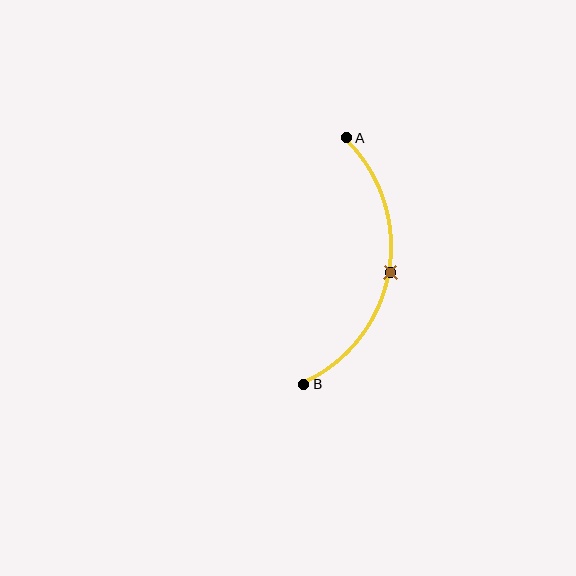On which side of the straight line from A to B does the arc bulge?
The arc bulges to the right of the straight line connecting A and B.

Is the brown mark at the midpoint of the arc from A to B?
Yes. The brown mark lies on the arc at equal arc-length from both A and B — it is the arc midpoint.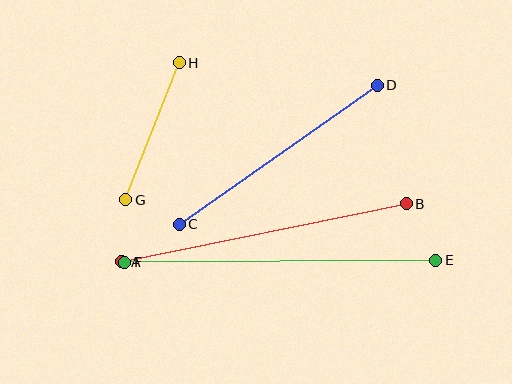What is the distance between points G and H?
The distance is approximately 147 pixels.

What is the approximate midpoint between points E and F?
The midpoint is at approximately (280, 261) pixels.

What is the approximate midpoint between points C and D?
The midpoint is at approximately (278, 155) pixels.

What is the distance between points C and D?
The distance is approximately 242 pixels.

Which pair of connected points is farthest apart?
Points E and F are farthest apart.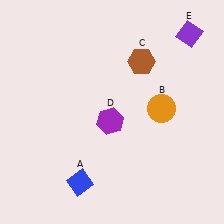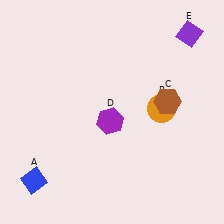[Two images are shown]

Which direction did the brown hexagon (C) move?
The brown hexagon (C) moved down.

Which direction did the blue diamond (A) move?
The blue diamond (A) moved left.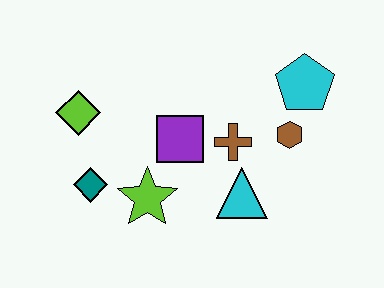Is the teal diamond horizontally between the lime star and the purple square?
No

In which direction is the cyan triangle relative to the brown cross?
The cyan triangle is below the brown cross.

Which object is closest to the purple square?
The brown cross is closest to the purple square.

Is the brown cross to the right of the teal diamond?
Yes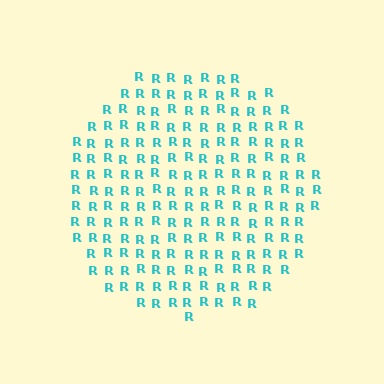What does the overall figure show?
The overall figure shows a circle.